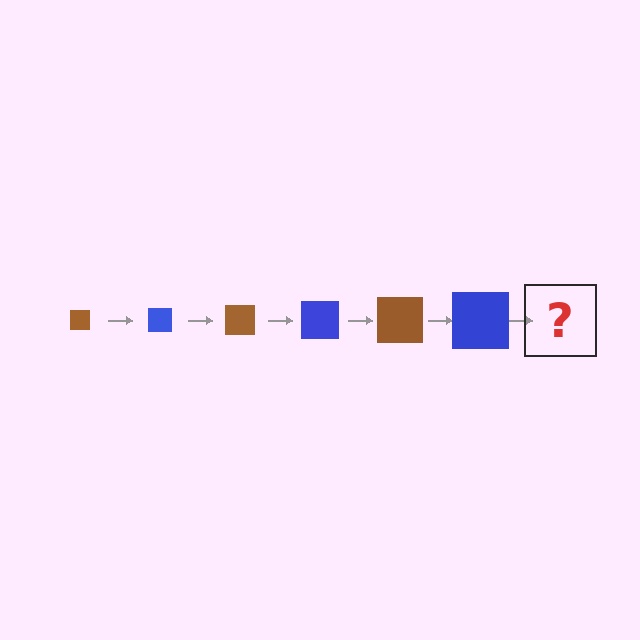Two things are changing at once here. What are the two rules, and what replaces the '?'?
The two rules are that the square grows larger each step and the color cycles through brown and blue. The '?' should be a brown square, larger than the previous one.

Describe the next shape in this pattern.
It should be a brown square, larger than the previous one.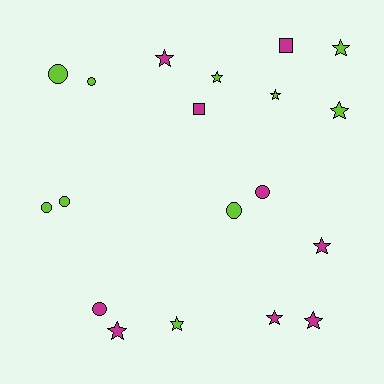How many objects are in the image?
There are 19 objects.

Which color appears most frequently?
Lime, with 10 objects.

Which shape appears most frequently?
Star, with 10 objects.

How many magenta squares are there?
There are 2 magenta squares.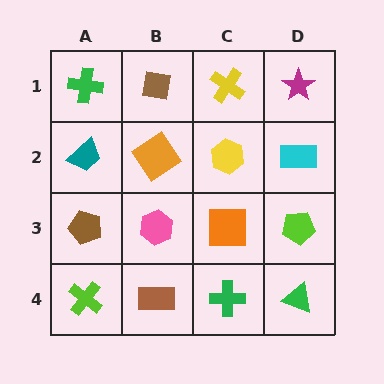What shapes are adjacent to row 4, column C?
An orange square (row 3, column C), a brown rectangle (row 4, column B), a green triangle (row 4, column D).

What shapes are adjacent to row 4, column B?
A pink hexagon (row 3, column B), a lime cross (row 4, column A), a green cross (row 4, column C).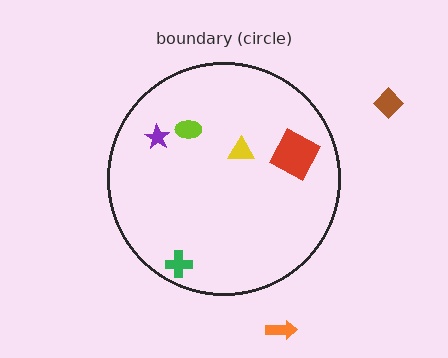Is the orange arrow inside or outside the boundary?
Outside.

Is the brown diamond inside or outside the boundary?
Outside.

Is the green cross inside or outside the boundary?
Inside.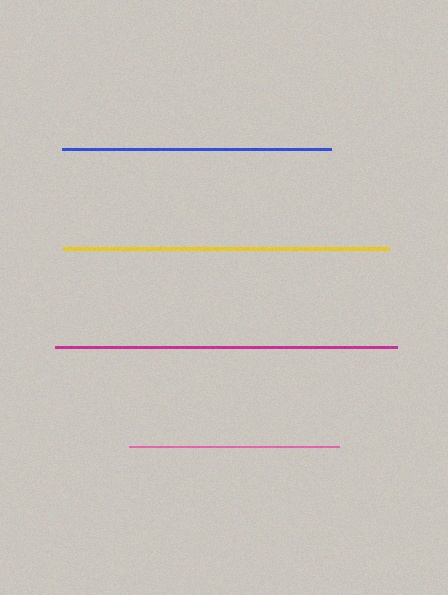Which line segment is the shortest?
The pink line is the shortest at approximately 210 pixels.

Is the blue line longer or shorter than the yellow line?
The yellow line is longer than the blue line.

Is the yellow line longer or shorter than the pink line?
The yellow line is longer than the pink line.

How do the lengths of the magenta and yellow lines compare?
The magenta and yellow lines are approximately the same length.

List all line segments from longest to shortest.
From longest to shortest: magenta, yellow, blue, pink.